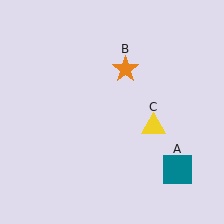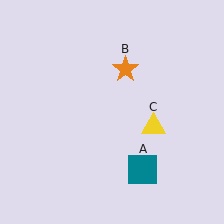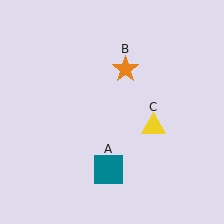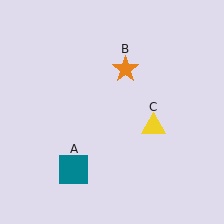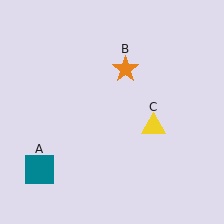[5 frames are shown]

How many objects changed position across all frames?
1 object changed position: teal square (object A).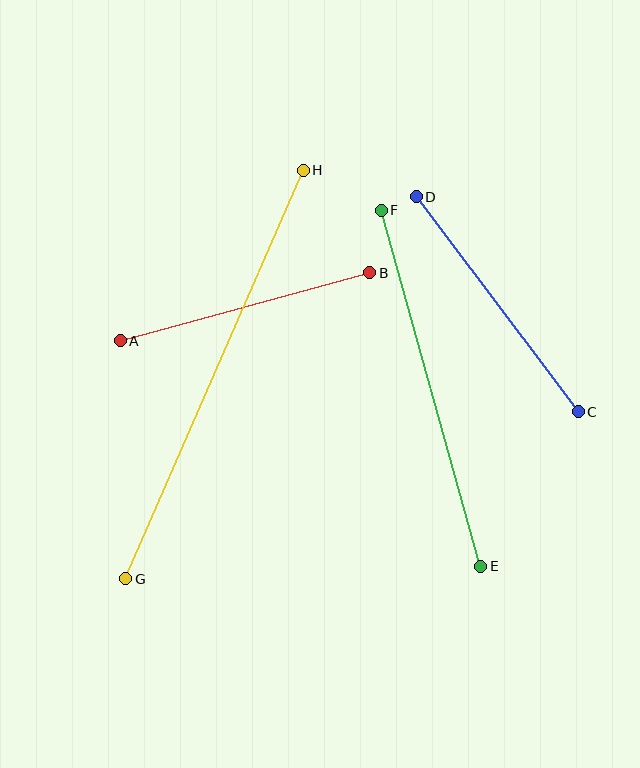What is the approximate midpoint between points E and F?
The midpoint is at approximately (431, 388) pixels.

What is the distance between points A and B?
The distance is approximately 259 pixels.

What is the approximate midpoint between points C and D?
The midpoint is at approximately (497, 304) pixels.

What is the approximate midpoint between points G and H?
The midpoint is at approximately (214, 375) pixels.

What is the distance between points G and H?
The distance is approximately 446 pixels.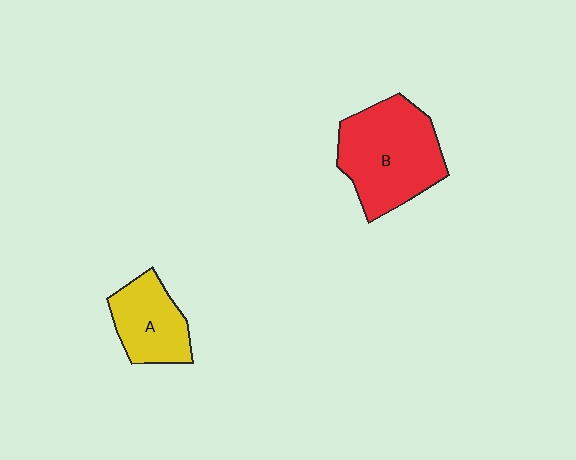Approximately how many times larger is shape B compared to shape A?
Approximately 1.7 times.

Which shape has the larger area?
Shape B (red).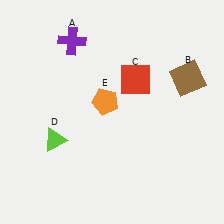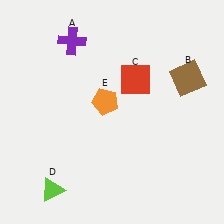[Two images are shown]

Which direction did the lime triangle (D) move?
The lime triangle (D) moved down.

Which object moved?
The lime triangle (D) moved down.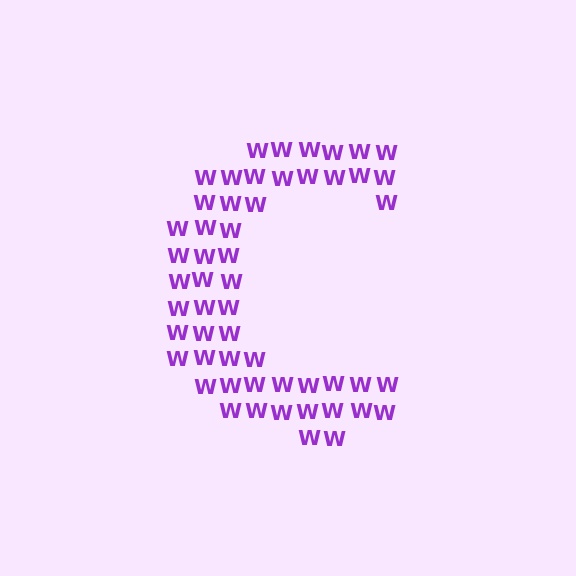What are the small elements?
The small elements are letter W's.